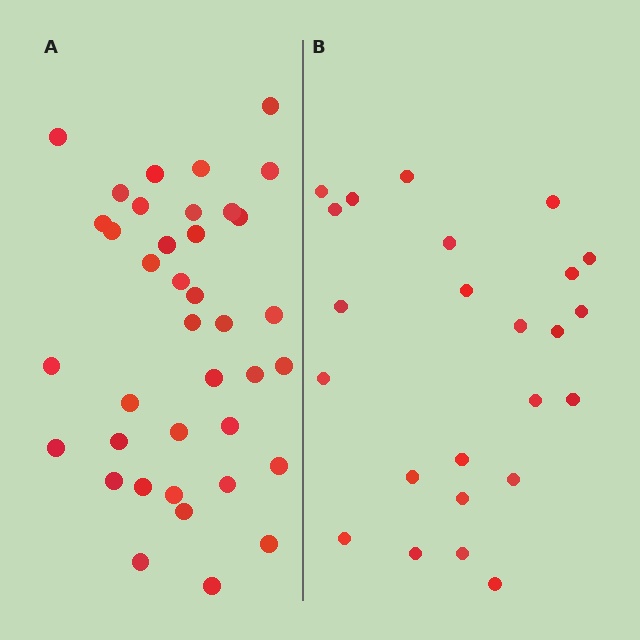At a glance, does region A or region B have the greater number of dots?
Region A (the left region) has more dots.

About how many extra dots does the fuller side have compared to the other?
Region A has approximately 15 more dots than region B.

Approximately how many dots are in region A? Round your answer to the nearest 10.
About 40 dots. (The exact count is 38, which rounds to 40.)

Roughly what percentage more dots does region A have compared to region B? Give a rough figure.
About 60% more.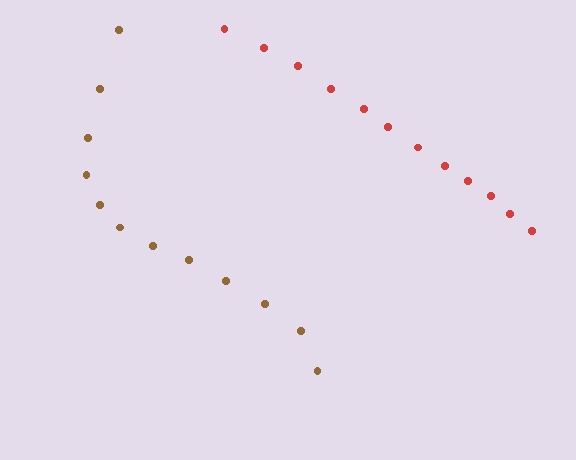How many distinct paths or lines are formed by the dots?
There are 2 distinct paths.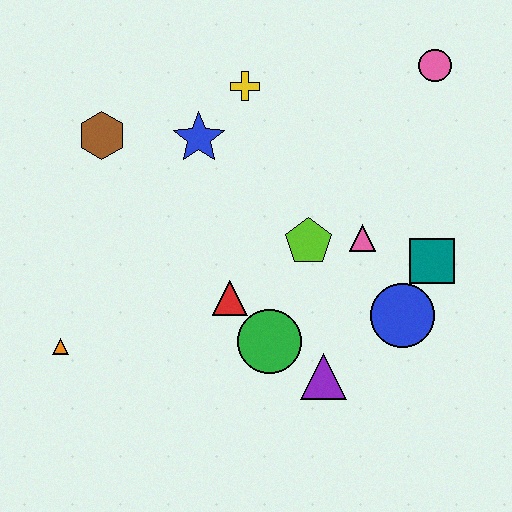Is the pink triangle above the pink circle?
No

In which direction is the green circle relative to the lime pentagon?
The green circle is below the lime pentagon.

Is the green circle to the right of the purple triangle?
No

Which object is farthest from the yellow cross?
The orange triangle is farthest from the yellow cross.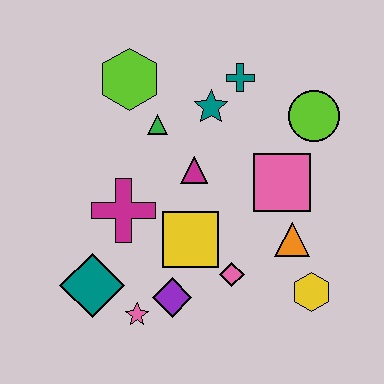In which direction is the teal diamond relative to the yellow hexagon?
The teal diamond is to the left of the yellow hexagon.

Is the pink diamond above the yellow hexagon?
Yes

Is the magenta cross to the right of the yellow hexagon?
No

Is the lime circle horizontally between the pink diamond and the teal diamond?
No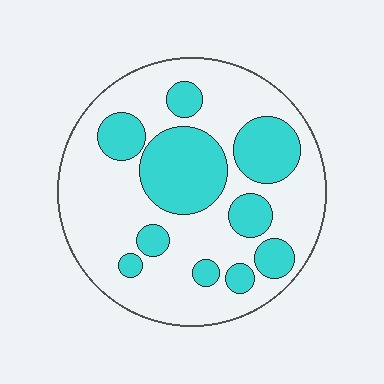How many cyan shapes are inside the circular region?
10.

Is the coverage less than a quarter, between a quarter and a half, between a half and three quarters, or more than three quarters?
Between a quarter and a half.